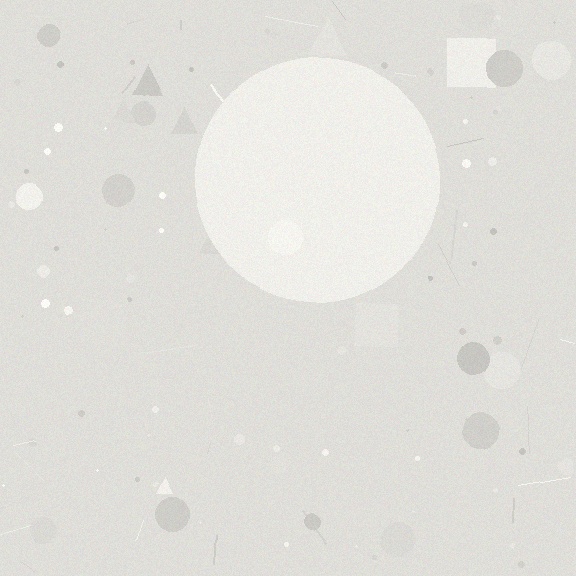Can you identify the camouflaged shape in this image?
The camouflaged shape is a circle.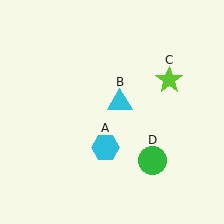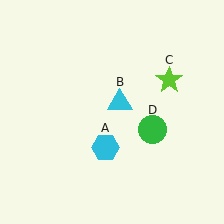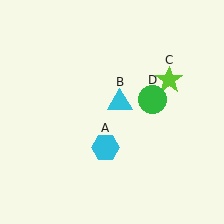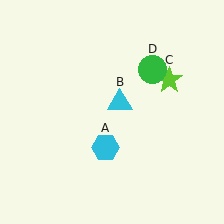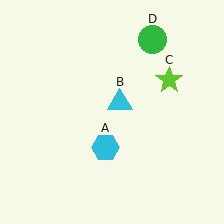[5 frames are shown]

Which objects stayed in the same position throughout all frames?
Cyan hexagon (object A) and cyan triangle (object B) and lime star (object C) remained stationary.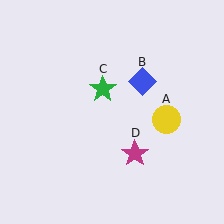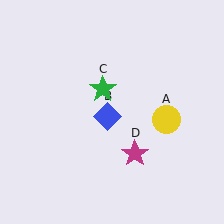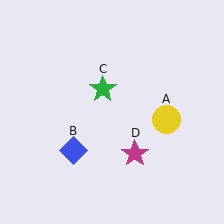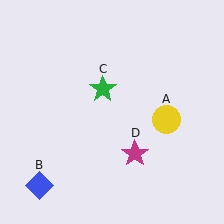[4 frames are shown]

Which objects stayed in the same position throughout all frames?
Yellow circle (object A) and green star (object C) and magenta star (object D) remained stationary.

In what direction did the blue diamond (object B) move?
The blue diamond (object B) moved down and to the left.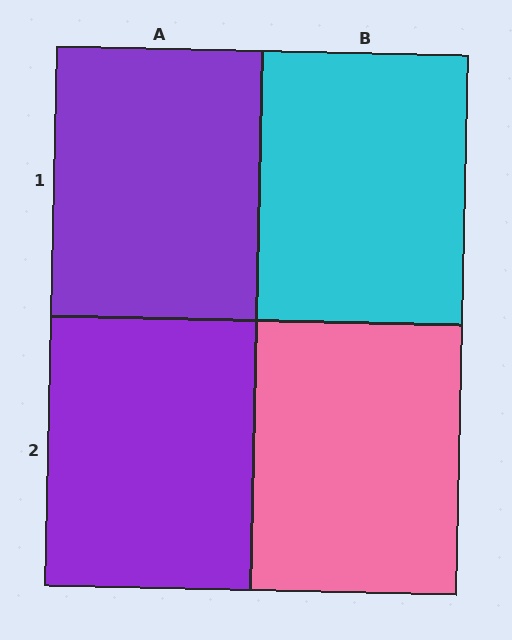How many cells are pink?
1 cell is pink.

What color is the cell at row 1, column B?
Cyan.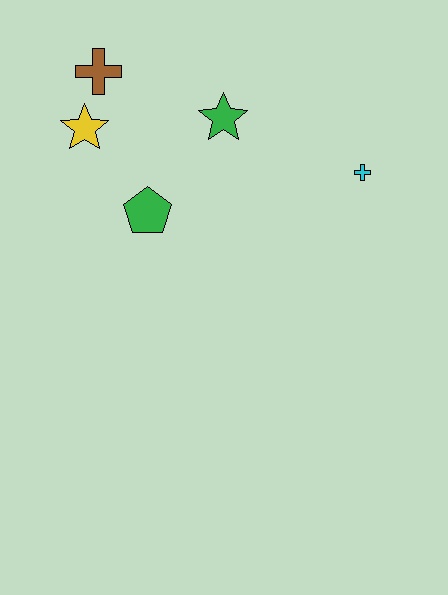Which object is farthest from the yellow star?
The cyan cross is farthest from the yellow star.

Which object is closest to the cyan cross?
The green star is closest to the cyan cross.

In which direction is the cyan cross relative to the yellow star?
The cyan cross is to the right of the yellow star.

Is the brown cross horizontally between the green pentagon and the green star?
No